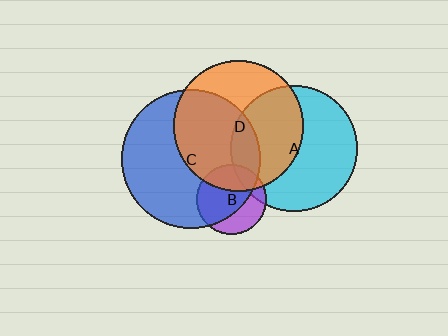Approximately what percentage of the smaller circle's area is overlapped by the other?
Approximately 65%.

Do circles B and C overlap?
Yes.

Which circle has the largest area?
Circle C (blue).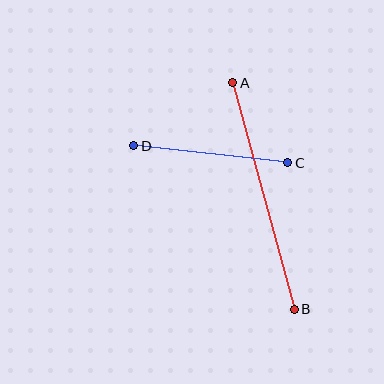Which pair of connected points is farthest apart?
Points A and B are farthest apart.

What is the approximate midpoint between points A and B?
The midpoint is at approximately (264, 196) pixels.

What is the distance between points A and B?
The distance is approximately 235 pixels.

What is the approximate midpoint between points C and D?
The midpoint is at approximately (211, 154) pixels.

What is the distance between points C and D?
The distance is approximately 155 pixels.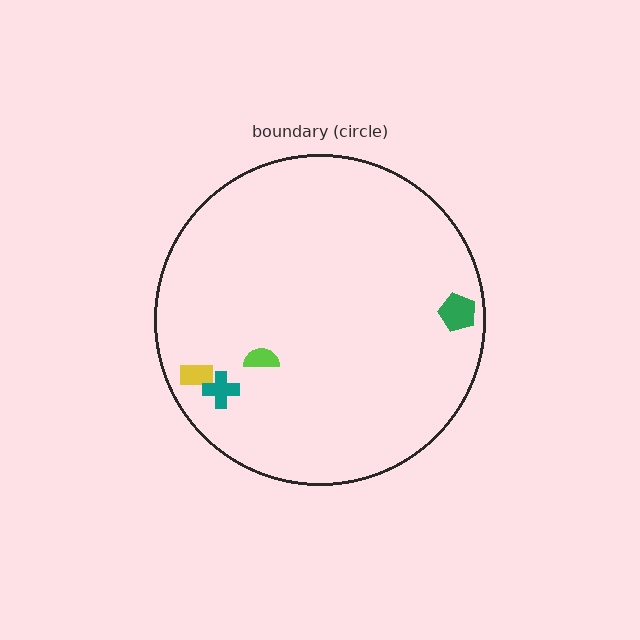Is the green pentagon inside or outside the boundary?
Inside.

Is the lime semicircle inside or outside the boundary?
Inside.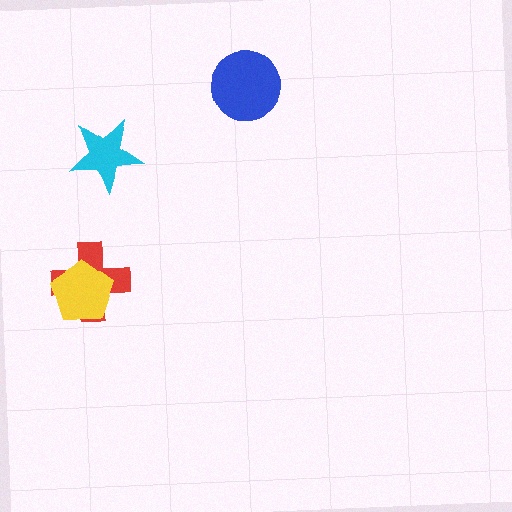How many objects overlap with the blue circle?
0 objects overlap with the blue circle.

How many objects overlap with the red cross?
1 object overlaps with the red cross.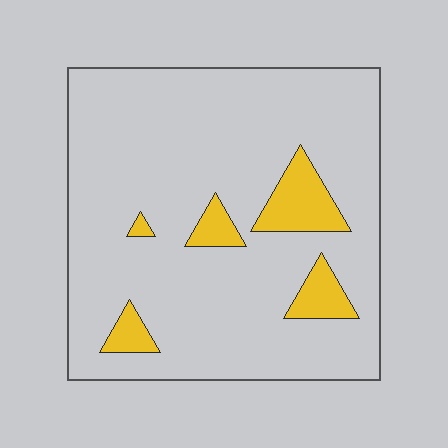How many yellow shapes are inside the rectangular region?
5.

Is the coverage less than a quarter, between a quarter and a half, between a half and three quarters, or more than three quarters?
Less than a quarter.